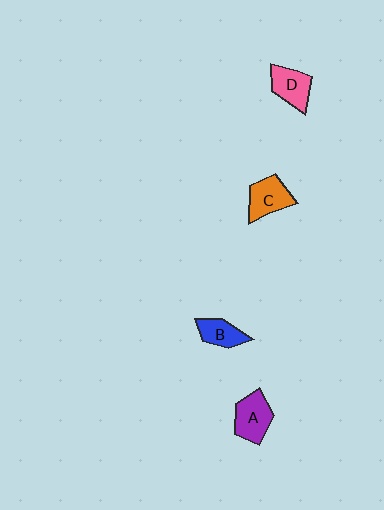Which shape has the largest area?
Shape A (purple).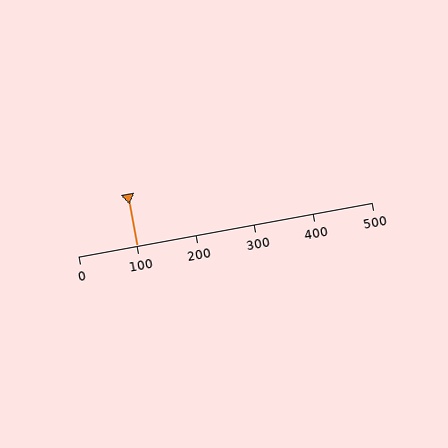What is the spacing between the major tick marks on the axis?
The major ticks are spaced 100 apart.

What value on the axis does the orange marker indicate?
The marker indicates approximately 100.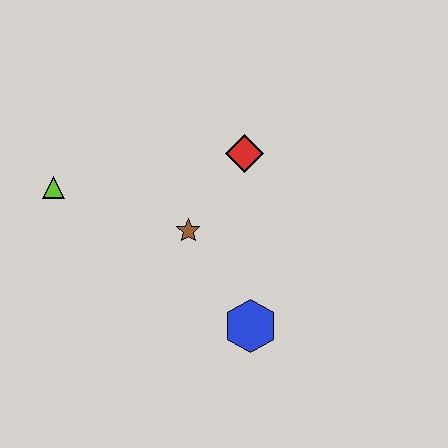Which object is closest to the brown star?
The red diamond is closest to the brown star.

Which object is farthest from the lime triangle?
The blue hexagon is farthest from the lime triangle.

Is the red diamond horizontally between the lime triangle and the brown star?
No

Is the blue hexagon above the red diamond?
No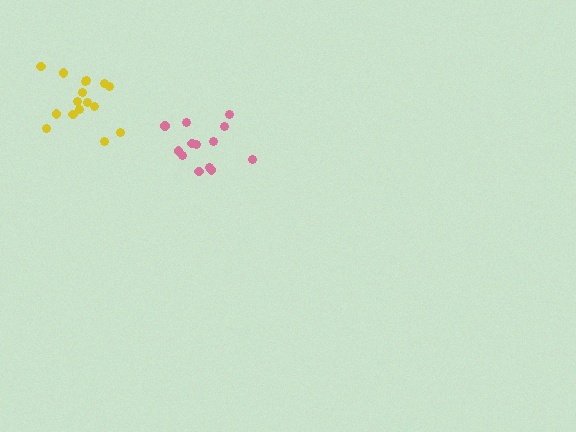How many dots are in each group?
Group 1: 13 dots, Group 2: 16 dots (29 total).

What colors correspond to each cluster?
The clusters are colored: pink, yellow.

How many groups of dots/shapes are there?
There are 2 groups.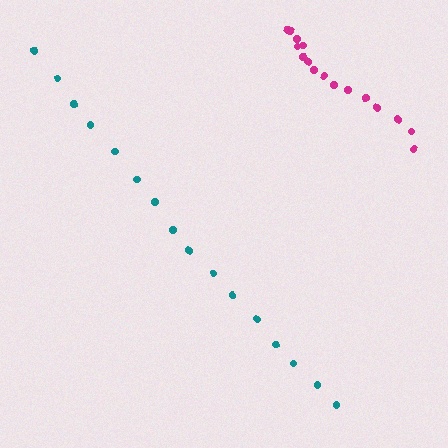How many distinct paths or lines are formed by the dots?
There are 2 distinct paths.